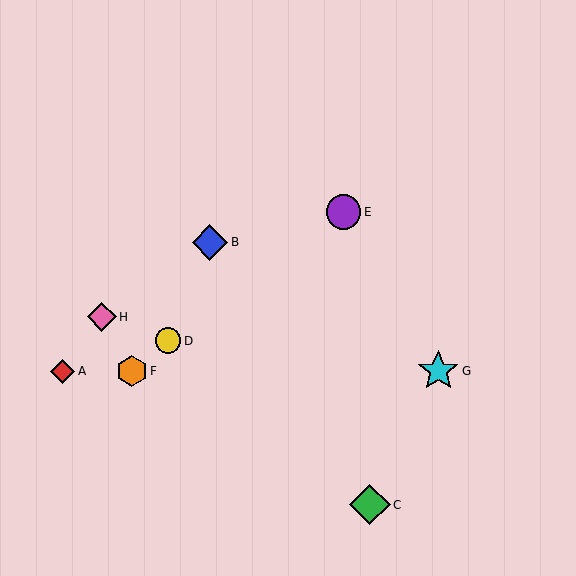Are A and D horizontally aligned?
No, A is at y≈371 and D is at y≈341.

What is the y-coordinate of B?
Object B is at y≈242.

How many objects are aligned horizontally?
3 objects (A, F, G) are aligned horizontally.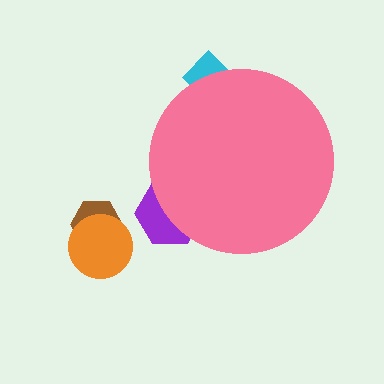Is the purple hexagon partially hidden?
Yes, the purple hexagon is partially hidden behind the pink circle.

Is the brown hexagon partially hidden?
No, the brown hexagon is fully visible.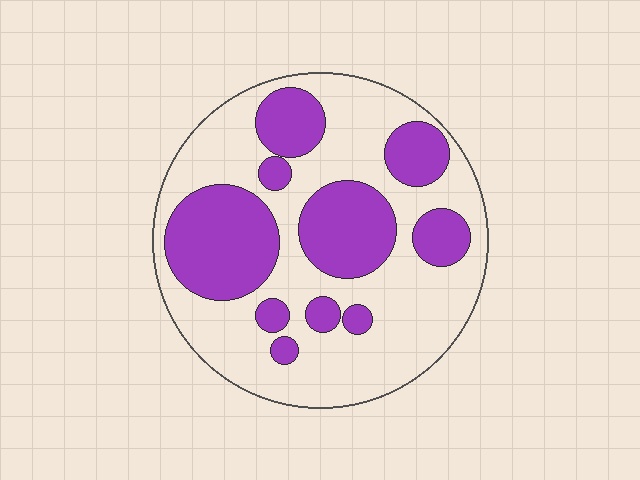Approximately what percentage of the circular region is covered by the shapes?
Approximately 35%.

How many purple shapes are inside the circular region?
10.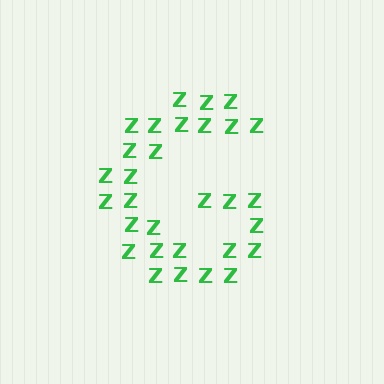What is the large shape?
The large shape is the letter G.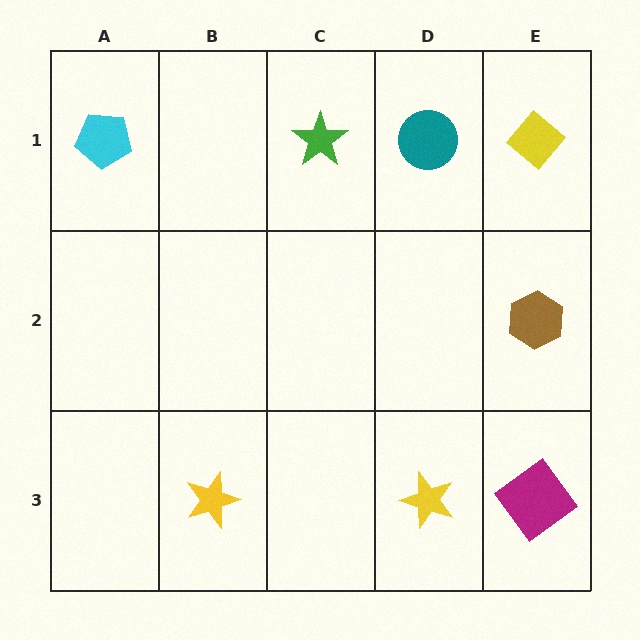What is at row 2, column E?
A brown hexagon.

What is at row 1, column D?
A teal circle.